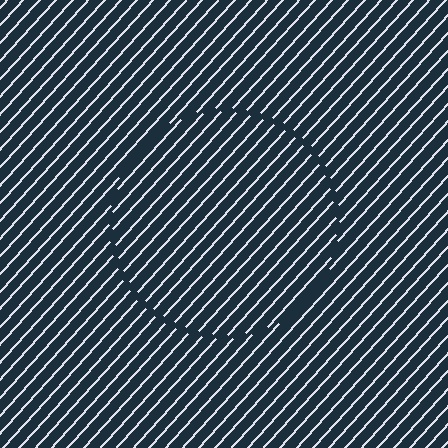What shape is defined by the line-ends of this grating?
An illusory circle. The interior of the shape contains the same grating, shifted by half a period — the contour is defined by the phase discontinuity where line-ends from the inner and outer gratings abut.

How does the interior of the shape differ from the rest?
The interior of the shape contains the same grating, shifted by half a period — the contour is defined by the phase discontinuity where line-ends from the inner and outer gratings abut.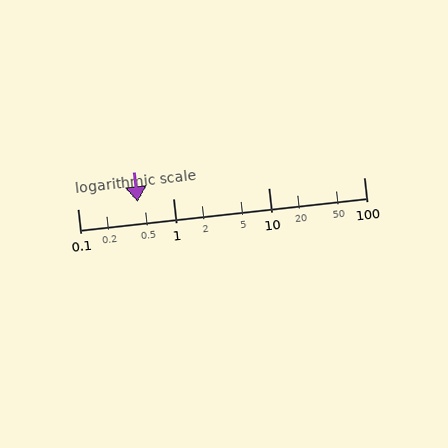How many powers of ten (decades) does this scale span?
The scale spans 3 decades, from 0.1 to 100.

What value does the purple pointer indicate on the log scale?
The pointer indicates approximately 0.43.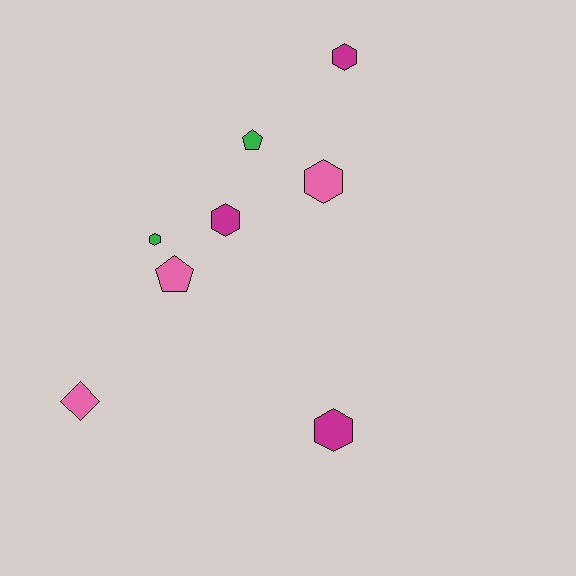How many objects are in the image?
There are 8 objects.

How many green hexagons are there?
There is 1 green hexagon.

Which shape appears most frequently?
Hexagon, with 5 objects.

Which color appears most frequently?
Magenta, with 3 objects.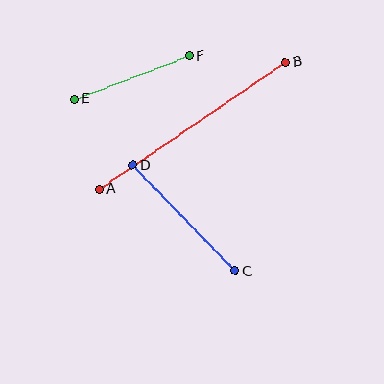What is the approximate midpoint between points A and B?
The midpoint is at approximately (192, 126) pixels.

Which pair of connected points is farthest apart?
Points A and B are farthest apart.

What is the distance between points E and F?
The distance is approximately 123 pixels.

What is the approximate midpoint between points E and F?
The midpoint is at approximately (132, 78) pixels.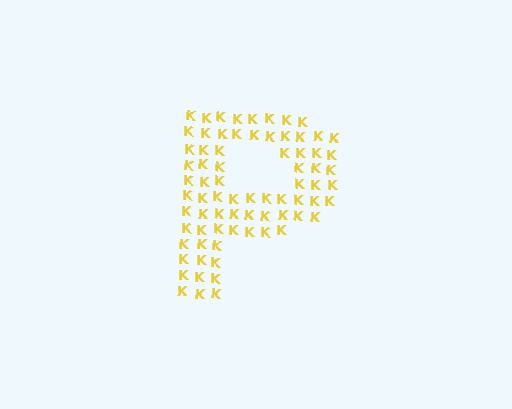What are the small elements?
The small elements are letter K's.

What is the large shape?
The large shape is the letter P.